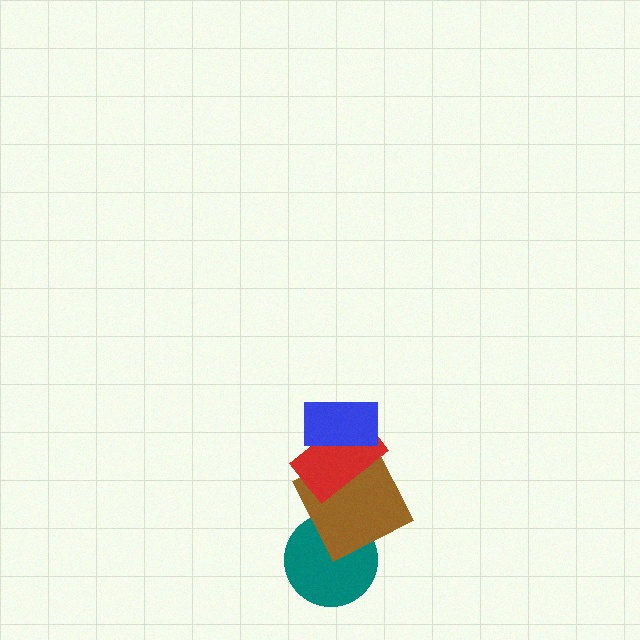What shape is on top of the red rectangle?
The blue rectangle is on top of the red rectangle.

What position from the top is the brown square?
The brown square is 3rd from the top.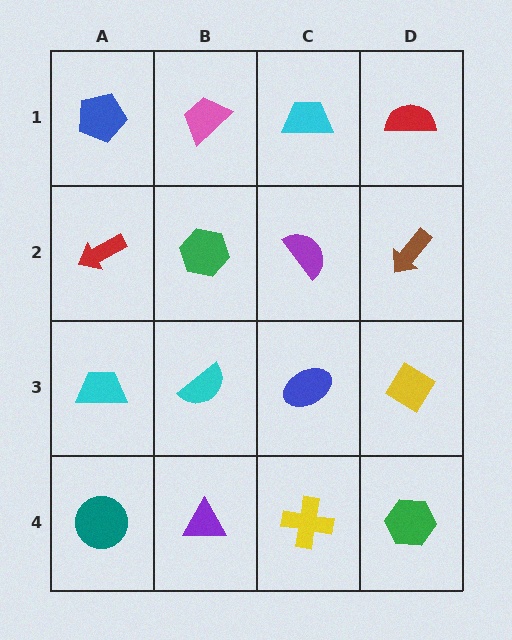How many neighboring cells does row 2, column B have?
4.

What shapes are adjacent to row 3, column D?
A brown arrow (row 2, column D), a green hexagon (row 4, column D), a blue ellipse (row 3, column C).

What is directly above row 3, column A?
A red arrow.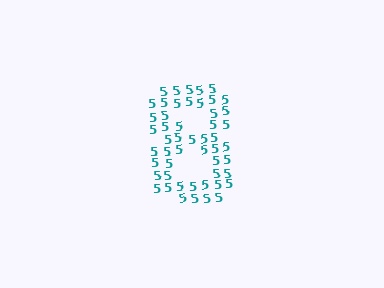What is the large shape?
The large shape is the digit 8.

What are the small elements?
The small elements are digit 5's.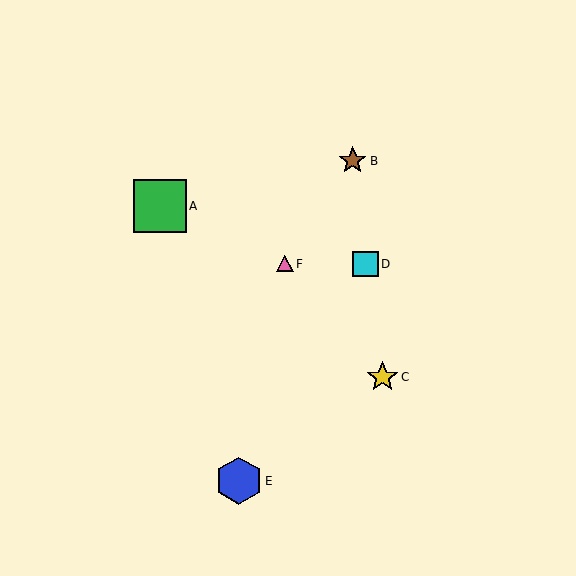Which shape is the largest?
The green square (labeled A) is the largest.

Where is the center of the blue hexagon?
The center of the blue hexagon is at (239, 481).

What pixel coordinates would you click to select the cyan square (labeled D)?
Click at (366, 264) to select the cyan square D.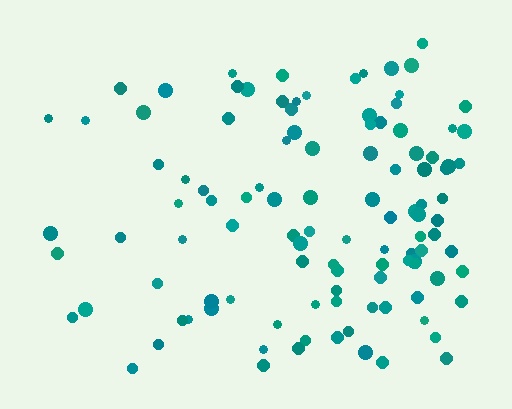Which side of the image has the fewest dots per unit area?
The left.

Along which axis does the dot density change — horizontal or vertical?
Horizontal.